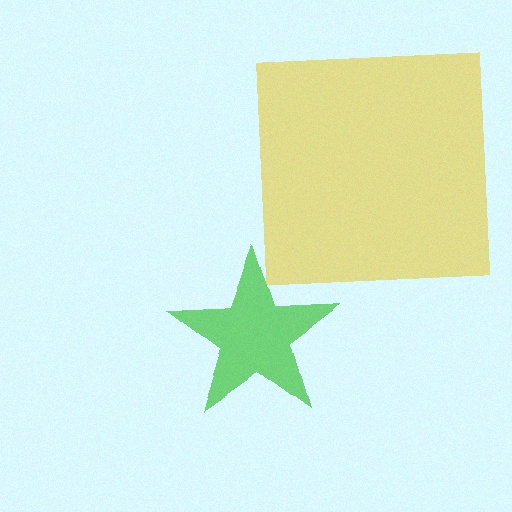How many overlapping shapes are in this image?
There are 2 overlapping shapes in the image.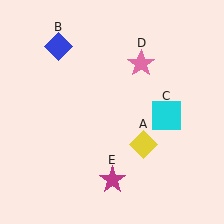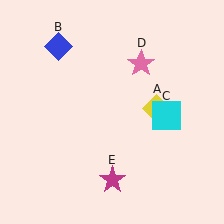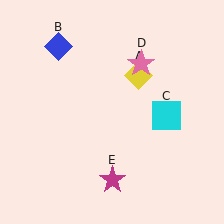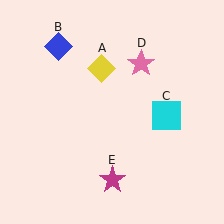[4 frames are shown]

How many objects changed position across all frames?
1 object changed position: yellow diamond (object A).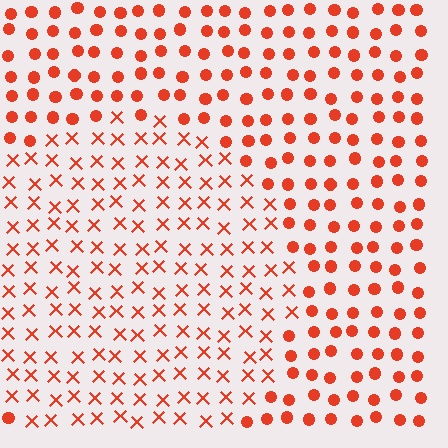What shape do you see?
I see a circle.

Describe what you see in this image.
The image is filled with small red elements arranged in a uniform grid. A circle-shaped region contains X marks, while the surrounding area contains circles. The boundary is defined purely by the change in element shape.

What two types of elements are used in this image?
The image uses X marks inside the circle region and circles outside it.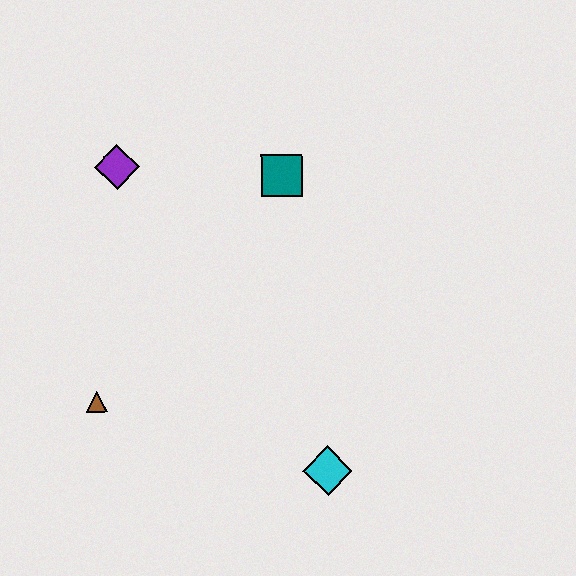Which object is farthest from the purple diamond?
The cyan diamond is farthest from the purple diamond.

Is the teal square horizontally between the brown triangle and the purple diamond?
No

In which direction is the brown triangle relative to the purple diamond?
The brown triangle is below the purple diamond.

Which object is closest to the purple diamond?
The teal square is closest to the purple diamond.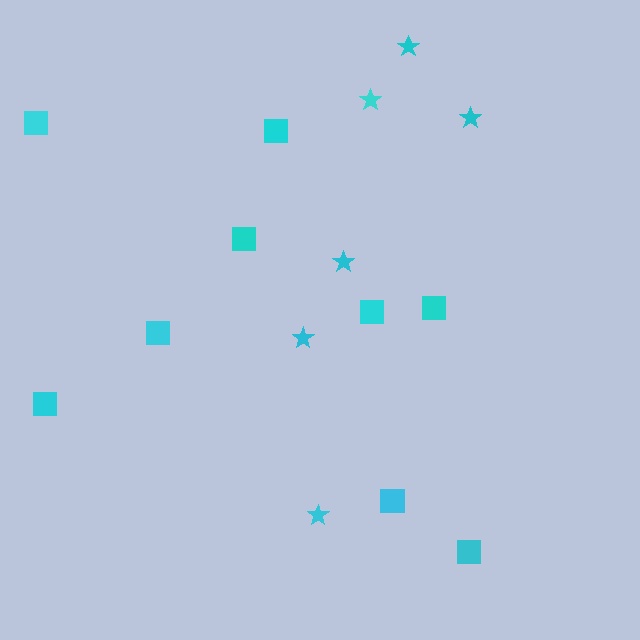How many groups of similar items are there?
There are 2 groups: one group of stars (6) and one group of squares (9).